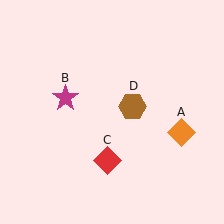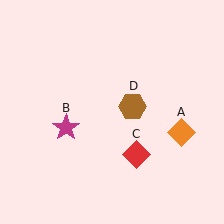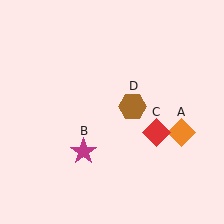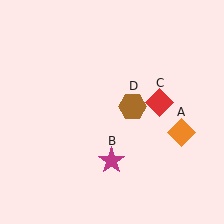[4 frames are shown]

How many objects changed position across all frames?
2 objects changed position: magenta star (object B), red diamond (object C).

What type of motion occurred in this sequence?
The magenta star (object B), red diamond (object C) rotated counterclockwise around the center of the scene.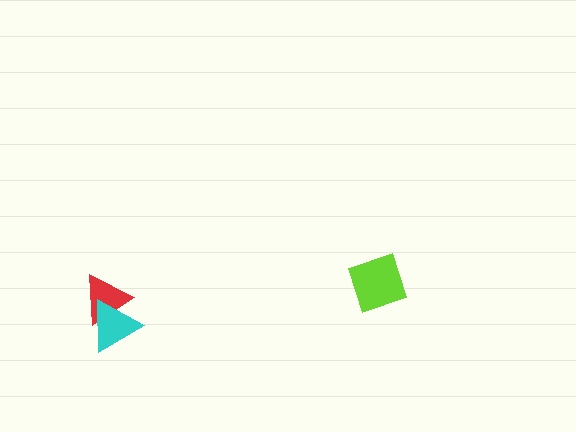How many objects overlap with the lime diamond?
0 objects overlap with the lime diamond.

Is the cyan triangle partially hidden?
No, no other shape covers it.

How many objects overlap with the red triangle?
1 object overlaps with the red triangle.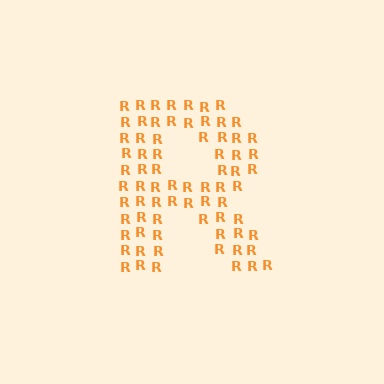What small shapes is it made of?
It is made of small letter R's.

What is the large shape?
The large shape is the letter R.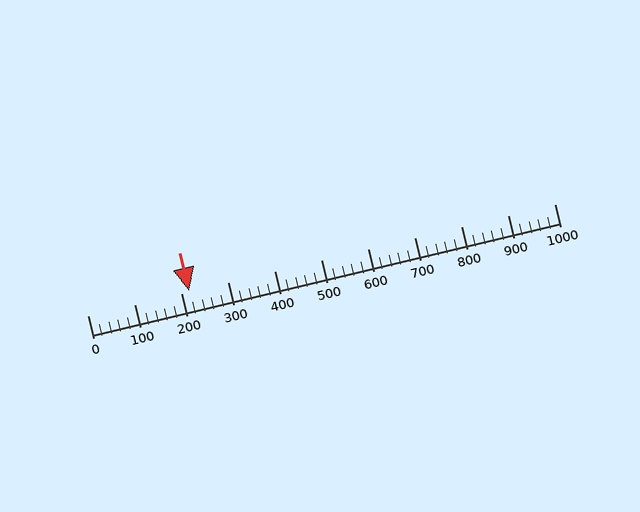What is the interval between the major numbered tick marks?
The major tick marks are spaced 100 units apart.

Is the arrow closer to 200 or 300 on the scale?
The arrow is closer to 200.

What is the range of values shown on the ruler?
The ruler shows values from 0 to 1000.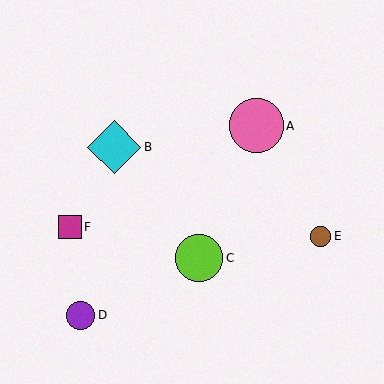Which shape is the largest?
The pink circle (labeled A) is the largest.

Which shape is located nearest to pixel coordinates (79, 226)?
The magenta square (labeled F) at (70, 227) is nearest to that location.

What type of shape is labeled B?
Shape B is a cyan diamond.